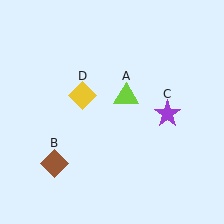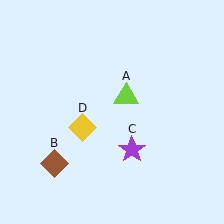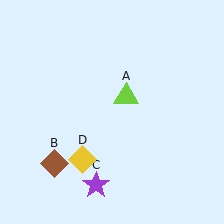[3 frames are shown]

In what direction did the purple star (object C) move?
The purple star (object C) moved down and to the left.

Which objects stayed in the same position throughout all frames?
Lime triangle (object A) and brown diamond (object B) remained stationary.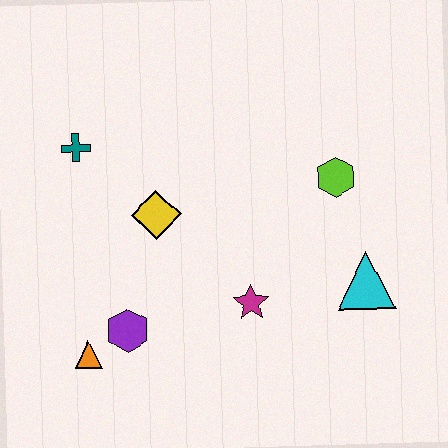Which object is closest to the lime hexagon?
The cyan triangle is closest to the lime hexagon.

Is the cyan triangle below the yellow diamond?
Yes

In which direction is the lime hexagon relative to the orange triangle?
The lime hexagon is to the right of the orange triangle.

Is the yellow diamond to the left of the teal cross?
No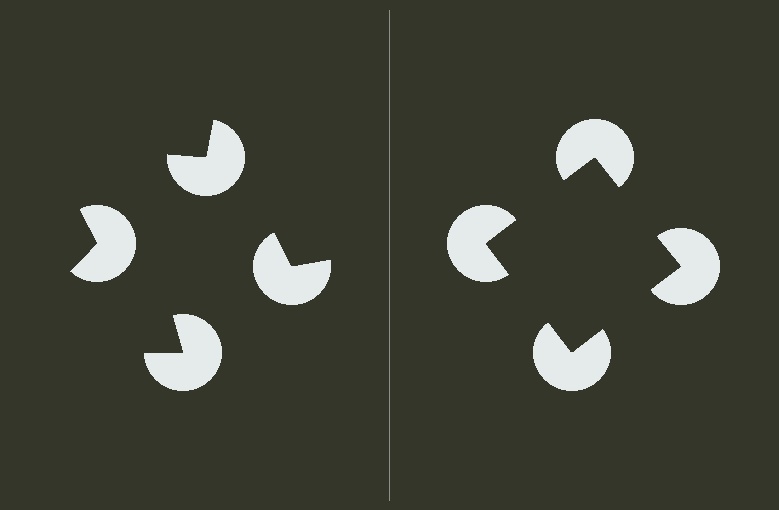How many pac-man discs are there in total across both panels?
8 — 4 on each side.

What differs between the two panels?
The pac-man discs are positioned identically on both sides; only the wedge orientations differ. On the right they align to a square; on the left they are misaligned.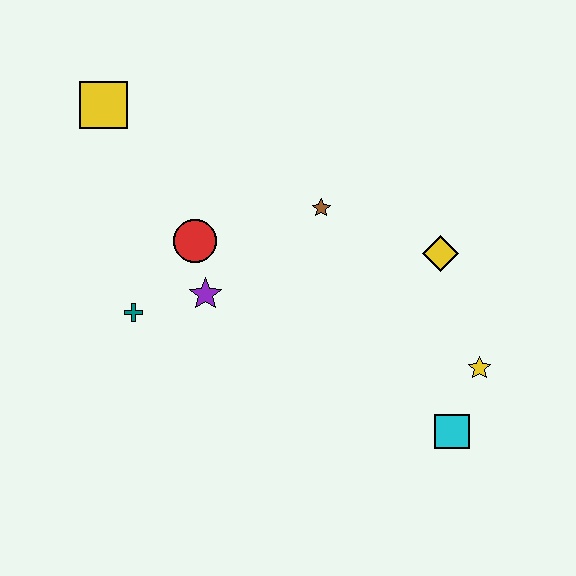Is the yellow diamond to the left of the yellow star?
Yes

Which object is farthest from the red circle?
The cyan square is farthest from the red circle.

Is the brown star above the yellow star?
Yes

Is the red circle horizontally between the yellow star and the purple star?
No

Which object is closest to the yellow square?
The red circle is closest to the yellow square.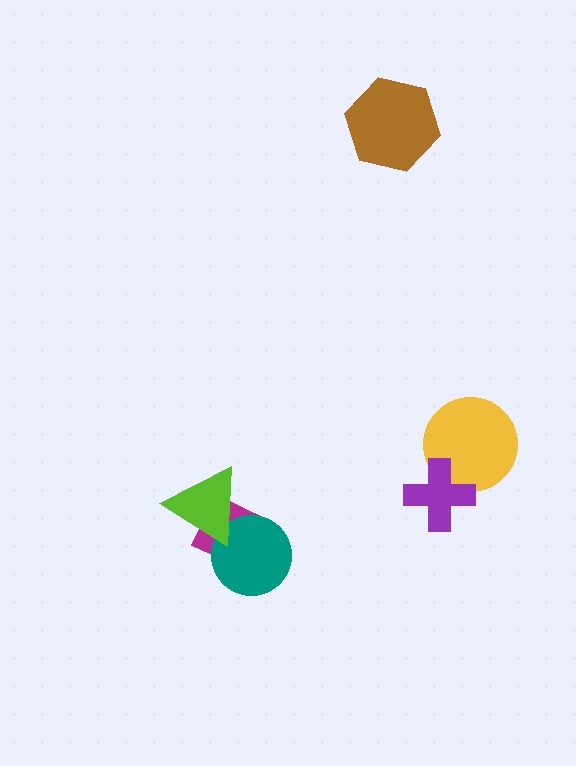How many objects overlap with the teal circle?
2 objects overlap with the teal circle.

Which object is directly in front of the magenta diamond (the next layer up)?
The teal circle is directly in front of the magenta diamond.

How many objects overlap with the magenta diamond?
2 objects overlap with the magenta diamond.